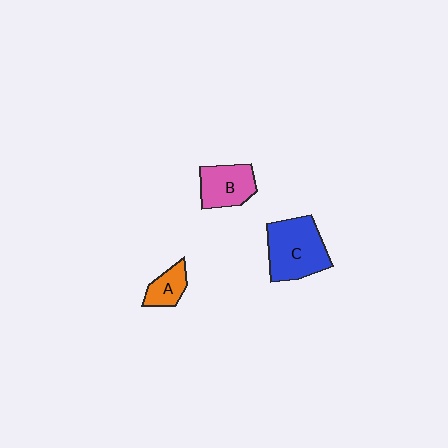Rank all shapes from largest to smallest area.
From largest to smallest: C (blue), B (pink), A (orange).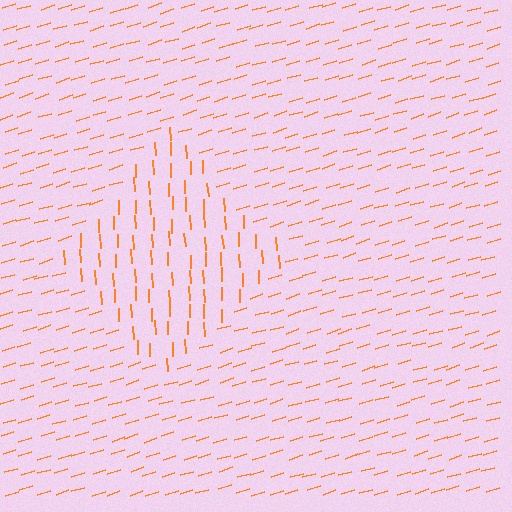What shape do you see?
I see a diamond.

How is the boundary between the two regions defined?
The boundary is defined purely by a change in line orientation (approximately 76 degrees difference). All lines are the same color and thickness.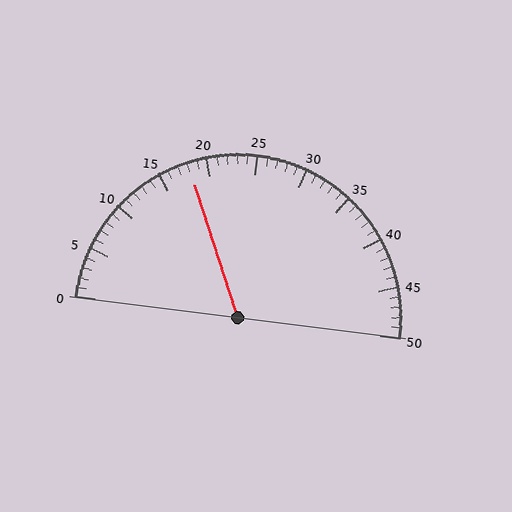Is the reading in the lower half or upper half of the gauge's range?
The reading is in the lower half of the range (0 to 50).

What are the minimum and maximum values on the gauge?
The gauge ranges from 0 to 50.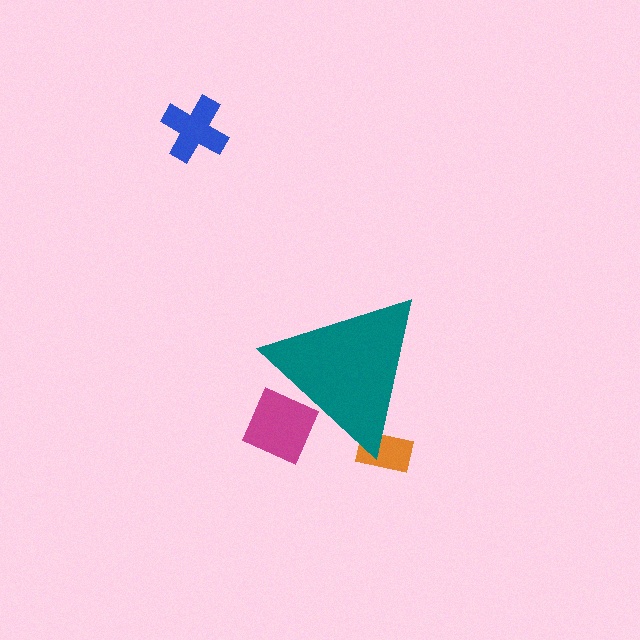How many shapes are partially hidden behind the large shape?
2 shapes are partially hidden.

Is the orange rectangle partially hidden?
Yes, the orange rectangle is partially hidden behind the teal triangle.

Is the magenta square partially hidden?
Yes, the magenta square is partially hidden behind the teal triangle.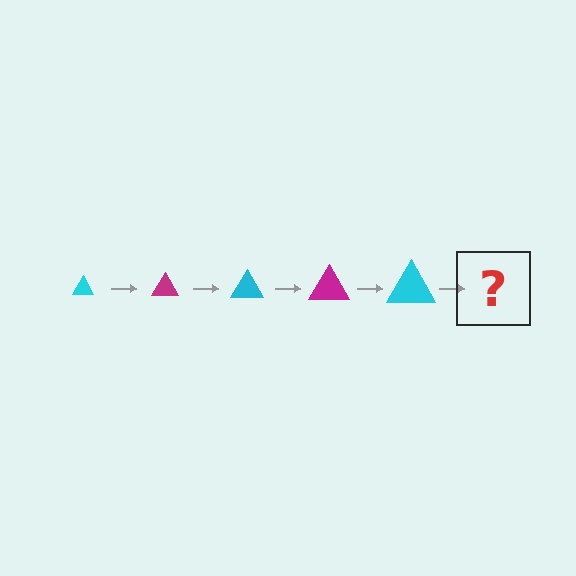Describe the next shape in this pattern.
It should be a magenta triangle, larger than the previous one.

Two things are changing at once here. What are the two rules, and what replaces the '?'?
The two rules are that the triangle grows larger each step and the color cycles through cyan and magenta. The '?' should be a magenta triangle, larger than the previous one.